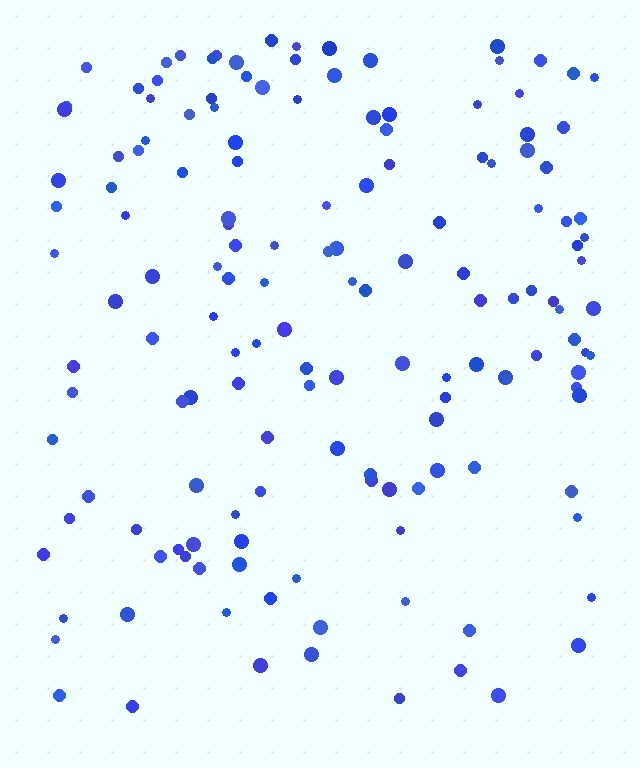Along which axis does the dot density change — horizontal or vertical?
Vertical.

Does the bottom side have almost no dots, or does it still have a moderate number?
Still a moderate number, just noticeably fewer than the top.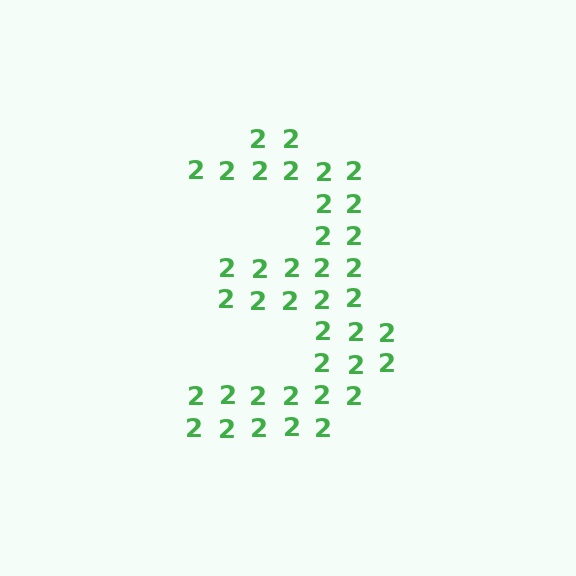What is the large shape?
The large shape is the digit 3.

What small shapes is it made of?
It is made of small digit 2's.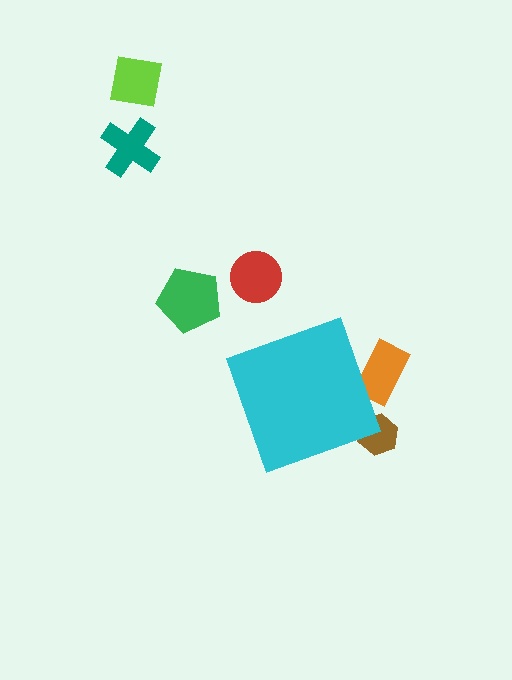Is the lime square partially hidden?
No, the lime square is fully visible.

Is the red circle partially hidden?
No, the red circle is fully visible.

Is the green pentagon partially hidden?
No, the green pentagon is fully visible.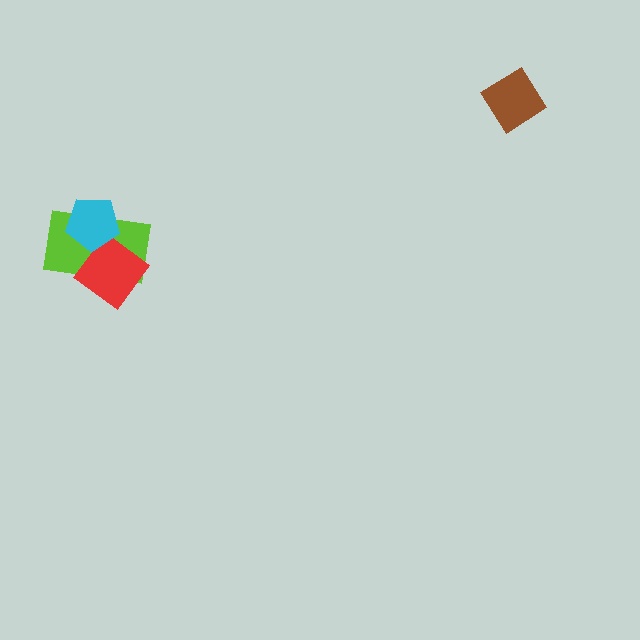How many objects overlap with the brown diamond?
0 objects overlap with the brown diamond.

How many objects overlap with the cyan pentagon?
1 object overlaps with the cyan pentagon.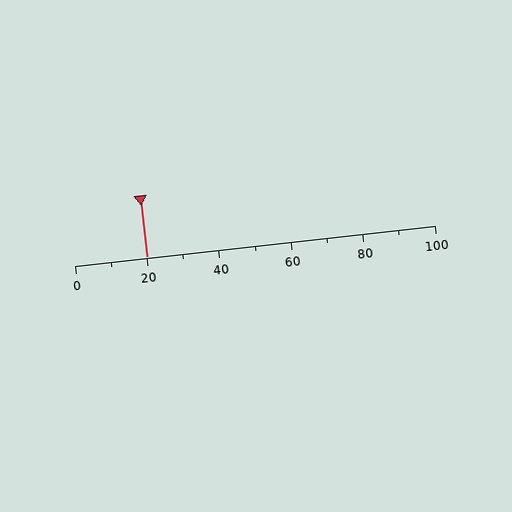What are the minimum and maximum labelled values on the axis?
The axis runs from 0 to 100.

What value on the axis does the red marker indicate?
The marker indicates approximately 20.